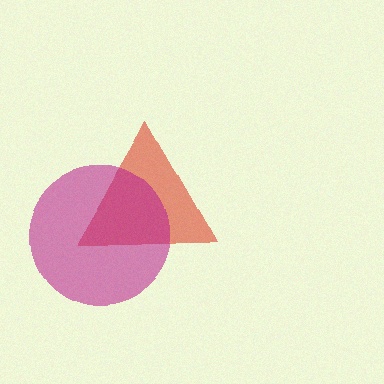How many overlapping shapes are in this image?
There are 2 overlapping shapes in the image.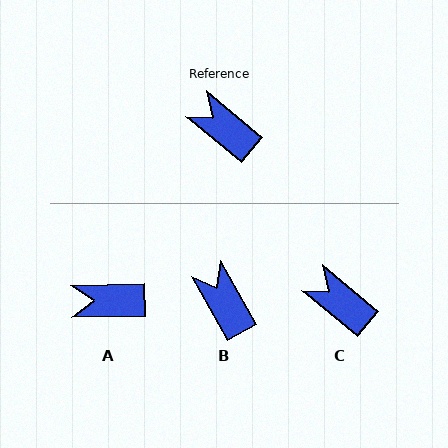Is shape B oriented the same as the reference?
No, it is off by about 21 degrees.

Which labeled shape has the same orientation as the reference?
C.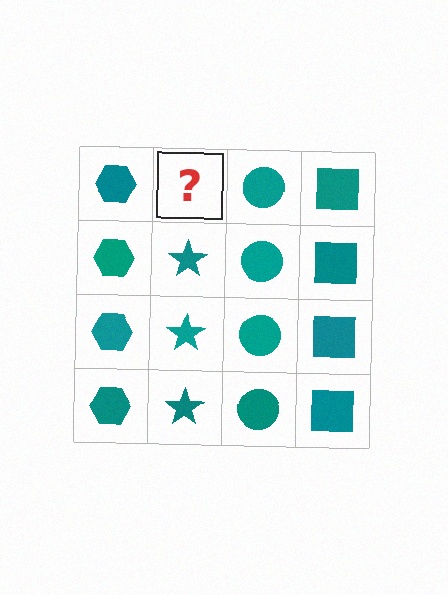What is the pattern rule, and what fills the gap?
The rule is that each column has a consistent shape. The gap should be filled with a teal star.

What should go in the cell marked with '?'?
The missing cell should contain a teal star.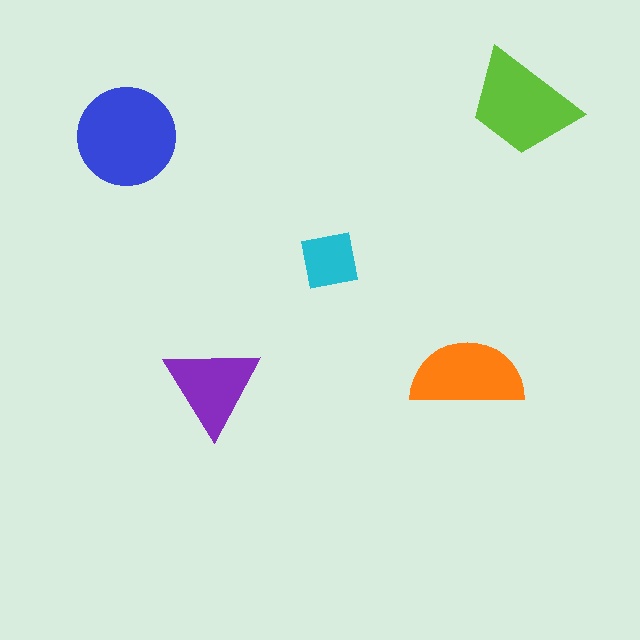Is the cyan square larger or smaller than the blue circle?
Smaller.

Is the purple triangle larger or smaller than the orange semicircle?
Smaller.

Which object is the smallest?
The cyan square.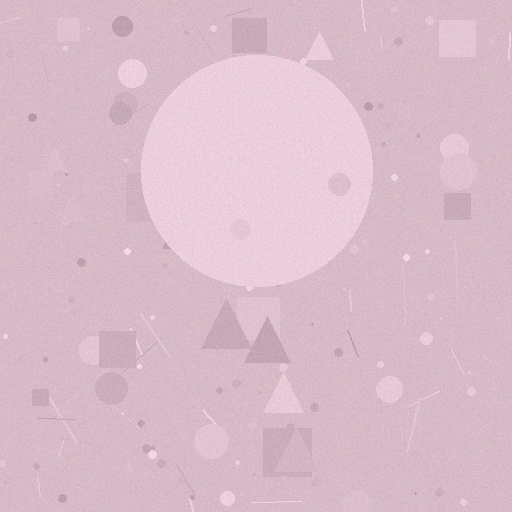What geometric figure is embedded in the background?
A circle is embedded in the background.